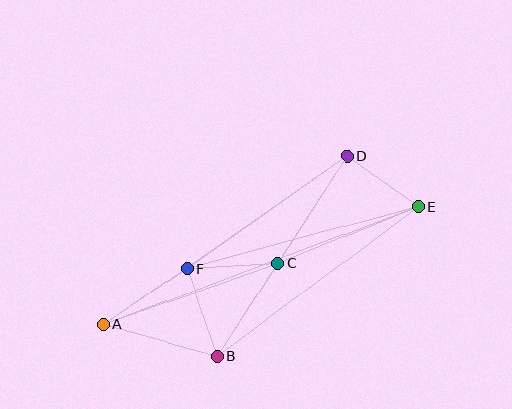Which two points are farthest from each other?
Points A and E are farthest from each other.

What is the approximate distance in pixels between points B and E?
The distance between B and E is approximately 250 pixels.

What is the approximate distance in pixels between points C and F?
The distance between C and F is approximately 91 pixels.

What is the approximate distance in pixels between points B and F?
The distance between B and F is approximately 93 pixels.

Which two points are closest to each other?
Points D and E are closest to each other.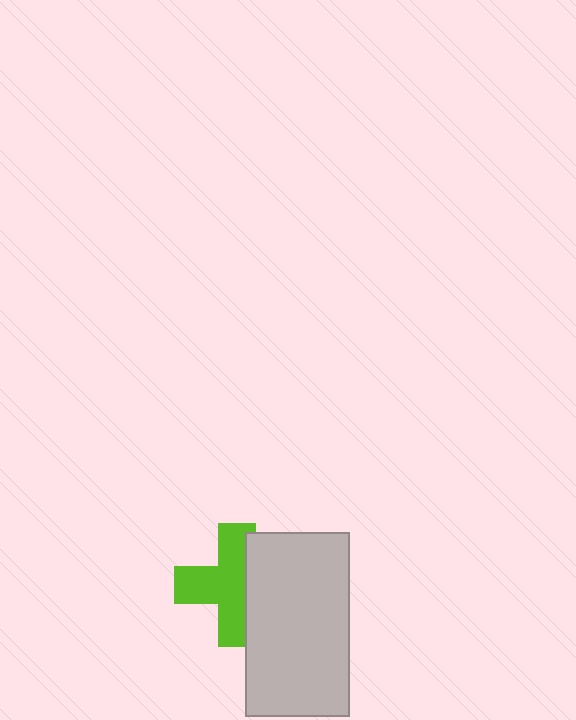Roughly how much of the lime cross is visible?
About half of it is visible (roughly 65%).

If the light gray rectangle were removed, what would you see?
You would see the complete lime cross.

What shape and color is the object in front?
The object in front is a light gray rectangle.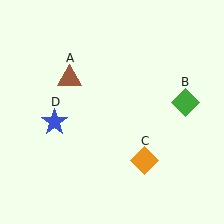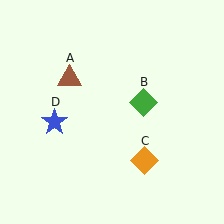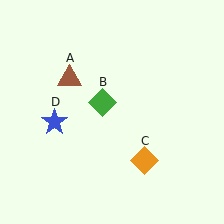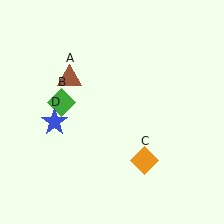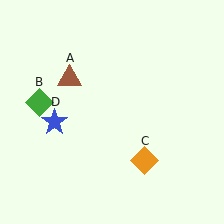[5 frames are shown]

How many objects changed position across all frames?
1 object changed position: green diamond (object B).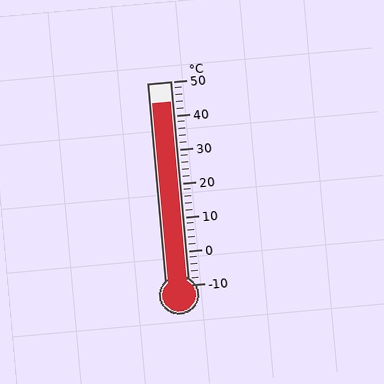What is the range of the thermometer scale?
The thermometer scale ranges from -10°C to 50°C.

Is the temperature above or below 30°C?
The temperature is above 30°C.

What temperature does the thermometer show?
The thermometer shows approximately 44°C.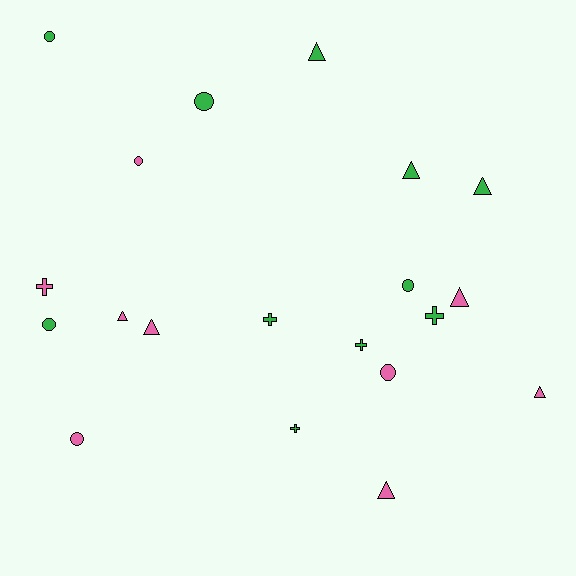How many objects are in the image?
There are 20 objects.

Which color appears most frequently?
Green, with 11 objects.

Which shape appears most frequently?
Triangle, with 8 objects.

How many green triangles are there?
There are 3 green triangles.